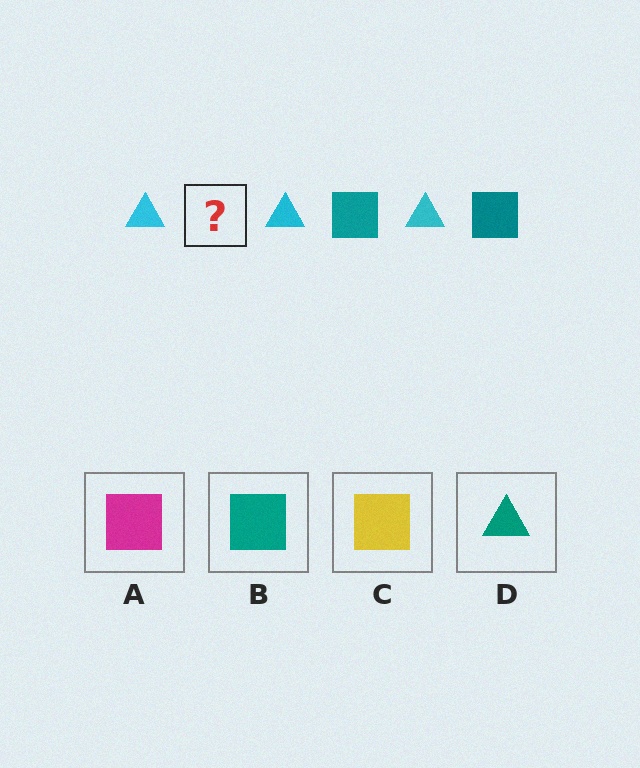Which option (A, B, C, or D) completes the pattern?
B.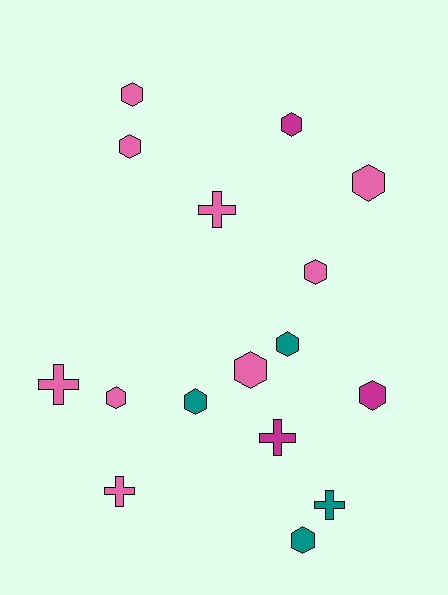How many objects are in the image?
There are 16 objects.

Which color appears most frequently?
Pink, with 9 objects.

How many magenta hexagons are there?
There are 2 magenta hexagons.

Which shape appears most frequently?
Hexagon, with 11 objects.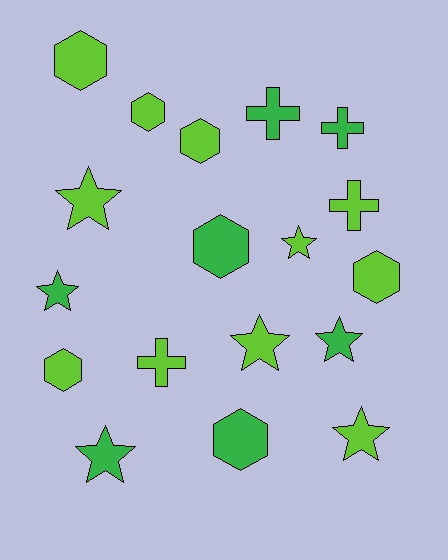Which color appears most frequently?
Lime, with 11 objects.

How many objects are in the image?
There are 18 objects.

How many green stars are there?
There are 3 green stars.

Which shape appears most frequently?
Hexagon, with 7 objects.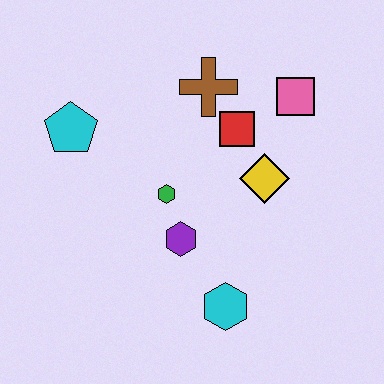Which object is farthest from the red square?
The cyan hexagon is farthest from the red square.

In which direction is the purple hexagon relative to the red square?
The purple hexagon is below the red square.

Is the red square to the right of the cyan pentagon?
Yes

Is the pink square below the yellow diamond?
No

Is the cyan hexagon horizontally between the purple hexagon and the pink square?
Yes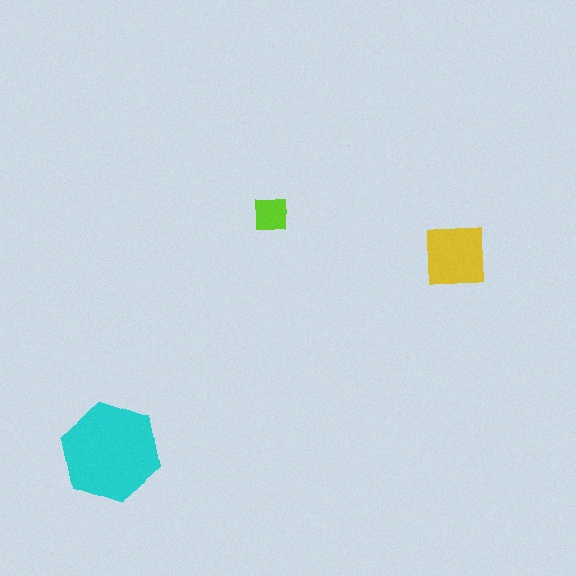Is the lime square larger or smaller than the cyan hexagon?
Smaller.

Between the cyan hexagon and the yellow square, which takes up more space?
The cyan hexagon.